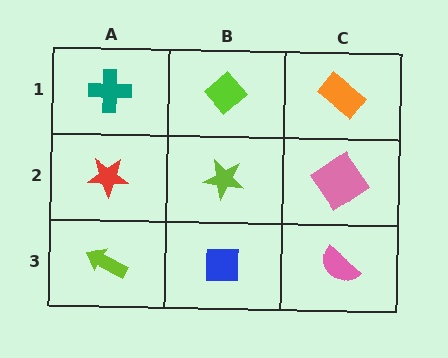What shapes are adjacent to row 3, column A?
A red star (row 2, column A), a blue square (row 3, column B).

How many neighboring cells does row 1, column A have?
2.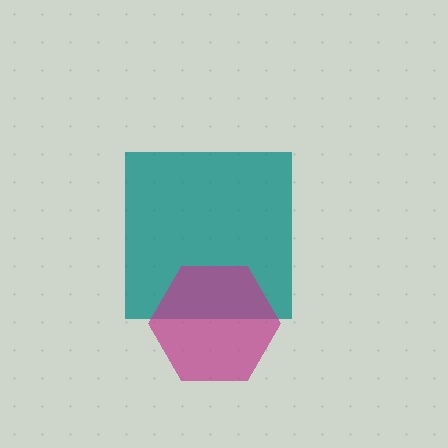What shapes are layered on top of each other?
The layered shapes are: a teal square, a magenta hexagon.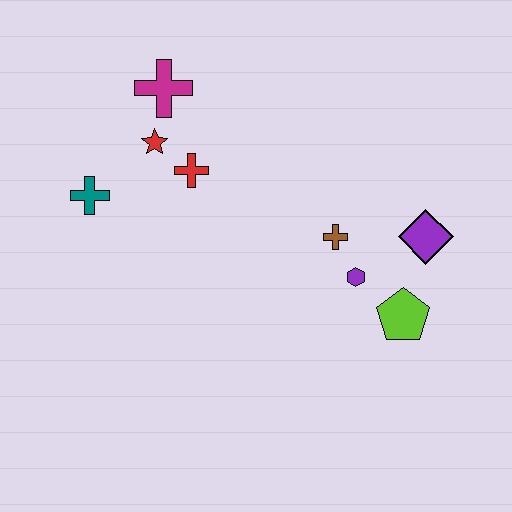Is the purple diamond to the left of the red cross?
No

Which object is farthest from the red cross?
The lime pentagon is farthest from the red cross.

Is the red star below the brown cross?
No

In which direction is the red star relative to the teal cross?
The red star is to the right of the teal cross.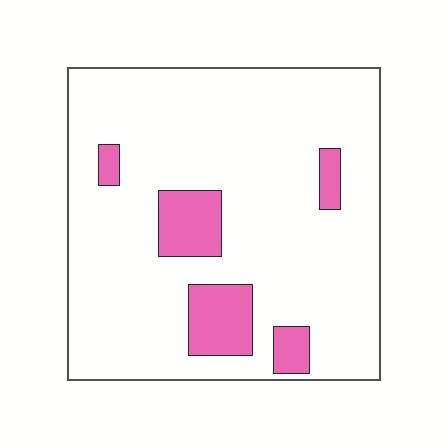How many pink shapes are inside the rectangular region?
5.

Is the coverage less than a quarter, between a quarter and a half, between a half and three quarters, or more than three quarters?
Less than a quarter.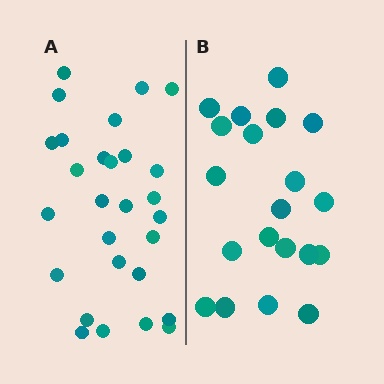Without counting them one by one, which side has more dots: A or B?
Region A (the left region) has more dots.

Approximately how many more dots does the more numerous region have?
Region A has roughly 8 or so more dots than region B.